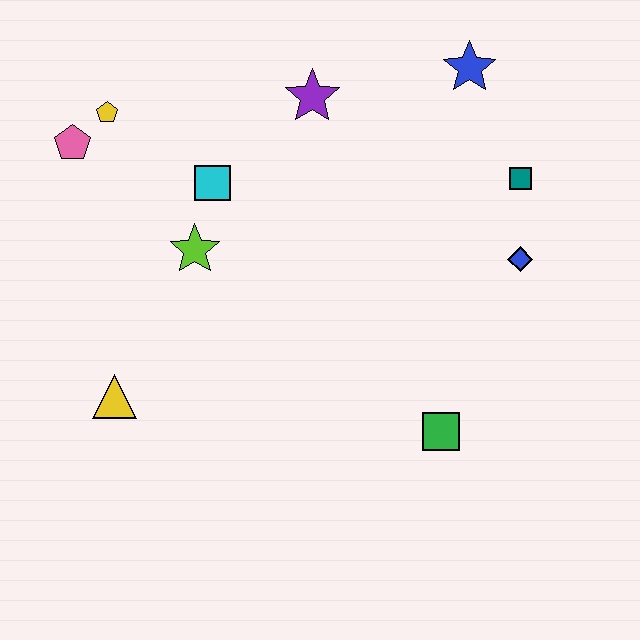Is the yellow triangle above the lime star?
No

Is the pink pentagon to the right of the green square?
No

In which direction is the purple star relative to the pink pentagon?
The purple star is to the right of the pink pentagon.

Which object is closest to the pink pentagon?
The yellow pentagon is closest to the pink pentagon.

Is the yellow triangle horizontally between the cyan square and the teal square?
No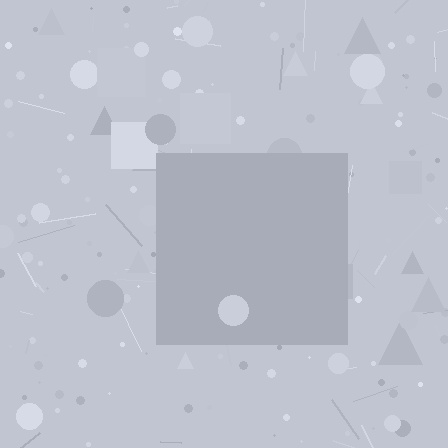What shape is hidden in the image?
A square is hidden in the image.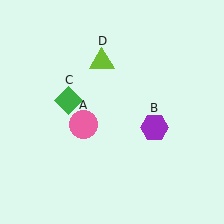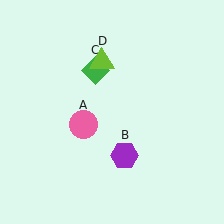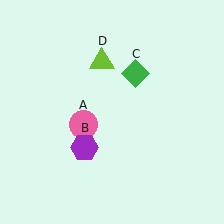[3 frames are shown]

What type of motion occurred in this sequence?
The purple hexagon (object B), green diamond (object C) rotated clockwise around the center of the scene.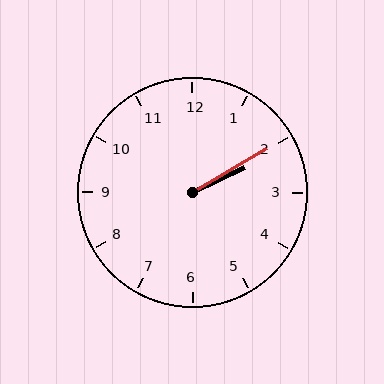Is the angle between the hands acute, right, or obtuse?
It is acute.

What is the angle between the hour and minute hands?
Approximately 5 degrees.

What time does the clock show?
2:10.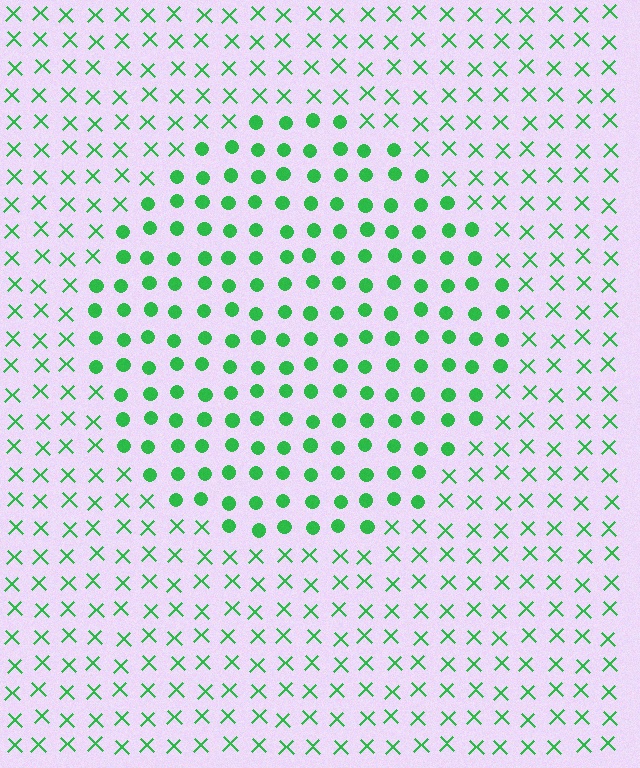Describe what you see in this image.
The image is filled with small green elements arranged in a uniform grid. A circle-shaped region contains circles, while the surrounding area contains X marks. The boundary is defined purely by the change in element shape.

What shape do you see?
I see a circle.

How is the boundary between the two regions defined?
The boundary is defined by a change in element shape: circles inside vs. X marks outside. All elements share the same color and spacing.